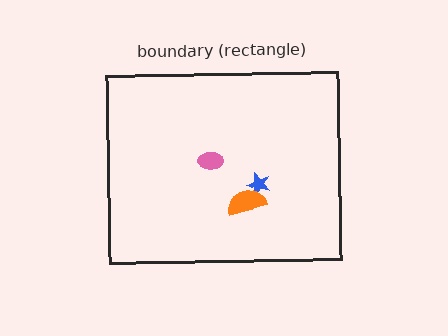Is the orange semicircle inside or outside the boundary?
Inside.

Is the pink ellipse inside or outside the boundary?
Inside.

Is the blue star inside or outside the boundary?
Inside.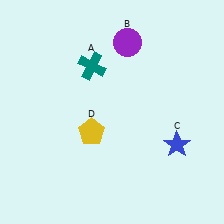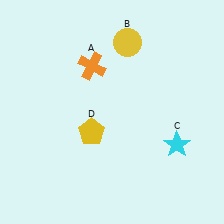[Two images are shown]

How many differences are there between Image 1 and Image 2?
There are 3 differences between the two images.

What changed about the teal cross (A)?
In Image 1, A is teal. In Image 2, it changed to orange.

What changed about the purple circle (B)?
In Image 1, B is purple. In Image 2, it changed to yellow.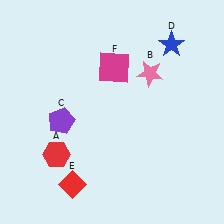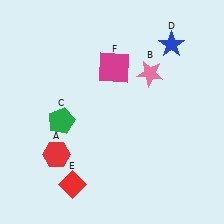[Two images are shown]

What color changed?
The pentagon (C) changed from purple in Image 1 to green in Image 2.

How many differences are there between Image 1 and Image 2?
There is 1 difference between the two images.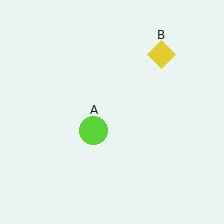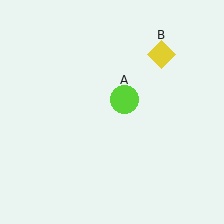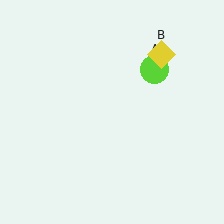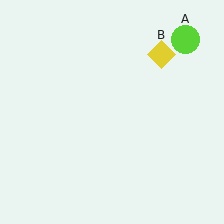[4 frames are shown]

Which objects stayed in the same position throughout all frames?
Yellow diamond (object B) remained stationary.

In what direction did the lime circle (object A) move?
The lime circle (object A) moved up and to the right.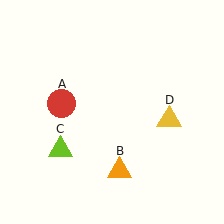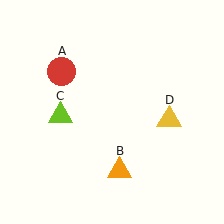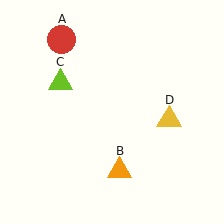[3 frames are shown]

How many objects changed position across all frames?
2 objects changed position: red circle (object A), lime triangle (object C).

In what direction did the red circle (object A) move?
The red circle (object A) moved up.